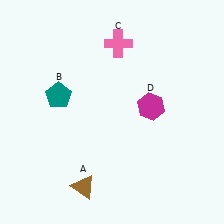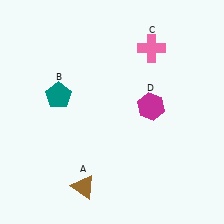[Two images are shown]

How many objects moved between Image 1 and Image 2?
1 object moved between the two images.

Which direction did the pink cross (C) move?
The pink cross (C) moved right.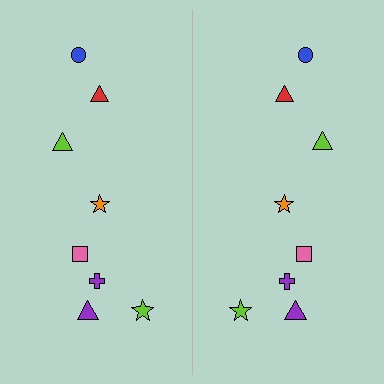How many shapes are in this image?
There are 16 shapes in this image.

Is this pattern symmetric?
Yes, this pattern has bilateral (reflection) symmetry.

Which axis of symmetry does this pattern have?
The pattern has a vertical axis of symmetry running through the center of the image.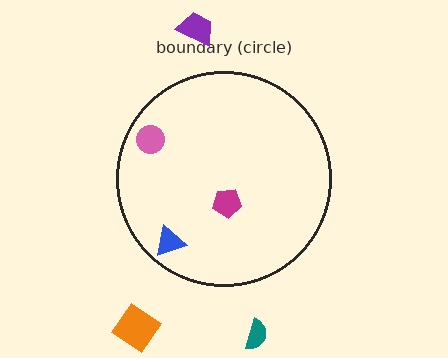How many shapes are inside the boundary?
3 inside, 3 outside.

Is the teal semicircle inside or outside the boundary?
Outside.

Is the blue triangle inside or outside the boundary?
Inside.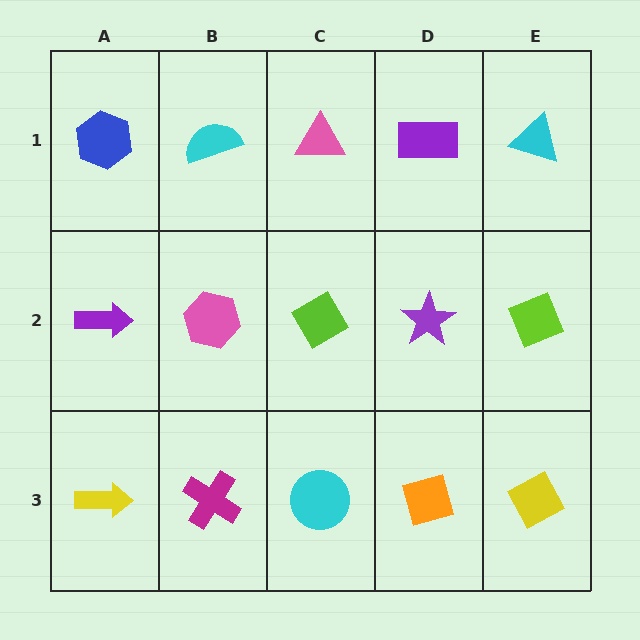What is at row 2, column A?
A purple arrow.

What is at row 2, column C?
A lime diamond.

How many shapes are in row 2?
5 shapes.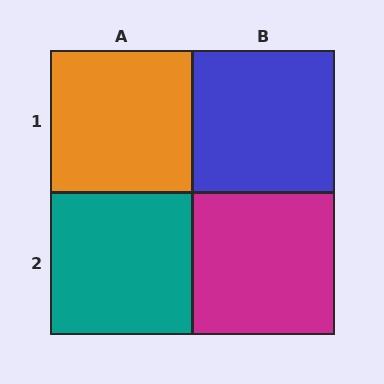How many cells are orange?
1 cell is orange.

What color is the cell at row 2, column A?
Teal.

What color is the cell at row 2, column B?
Magenta.